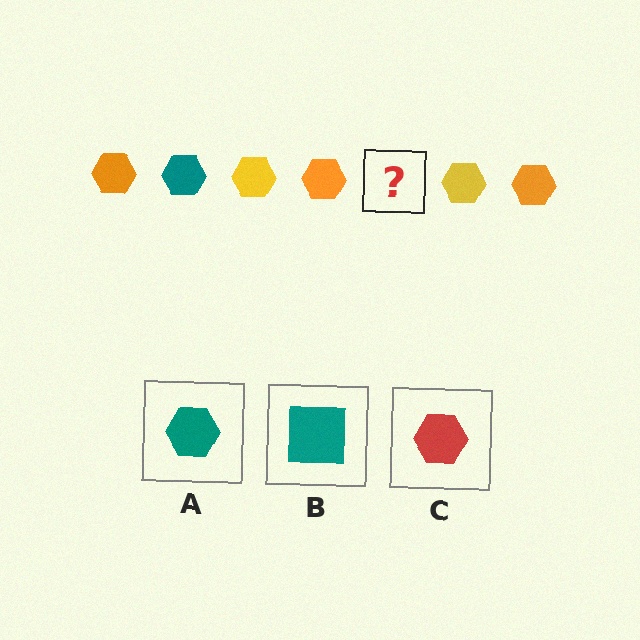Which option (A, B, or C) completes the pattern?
A.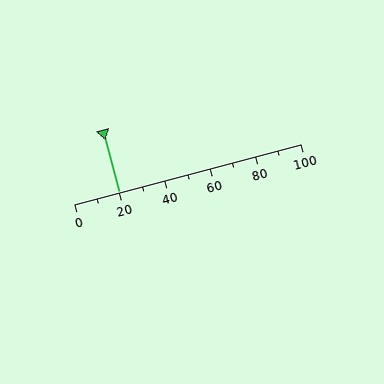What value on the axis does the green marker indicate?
The marker indicates approximately 20.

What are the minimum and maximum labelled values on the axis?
The axis runs from 0 to 100.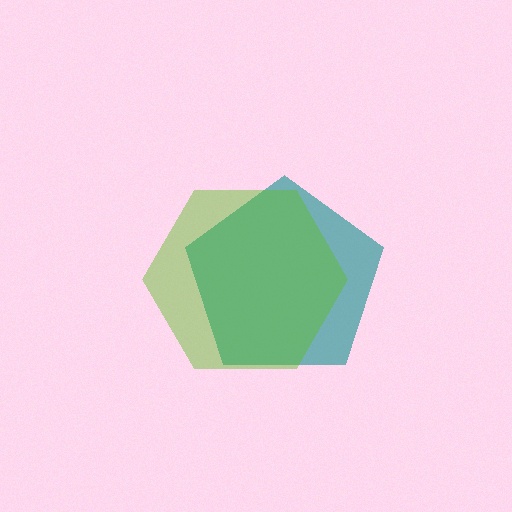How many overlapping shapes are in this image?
There are 2 overlapping shapes in the image.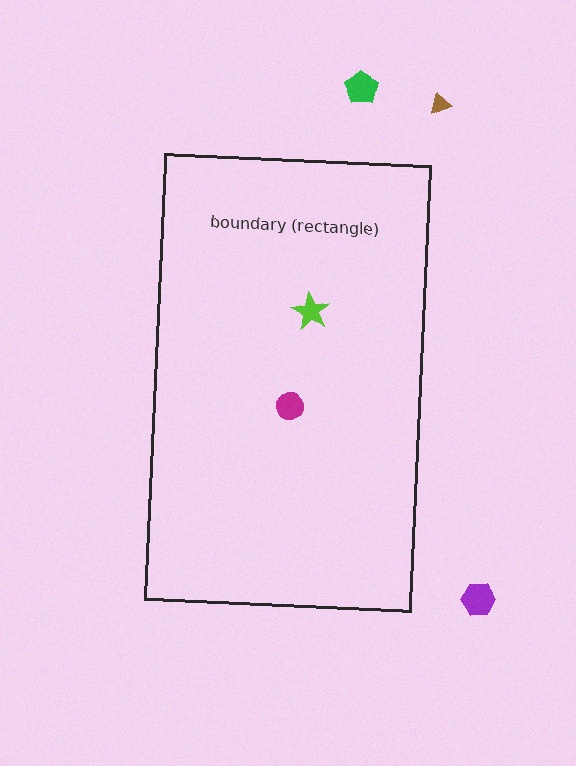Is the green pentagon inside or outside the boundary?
Outside.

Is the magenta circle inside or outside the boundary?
Inside.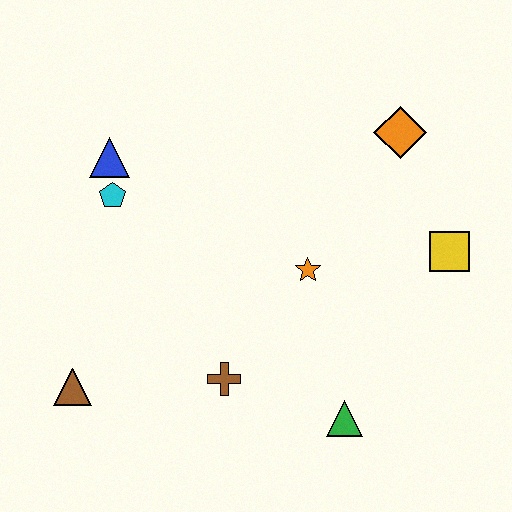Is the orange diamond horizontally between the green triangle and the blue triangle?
No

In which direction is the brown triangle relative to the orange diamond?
The brown triangle is to the left of the orange diamond.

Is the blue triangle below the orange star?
No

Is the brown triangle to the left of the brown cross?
Yes